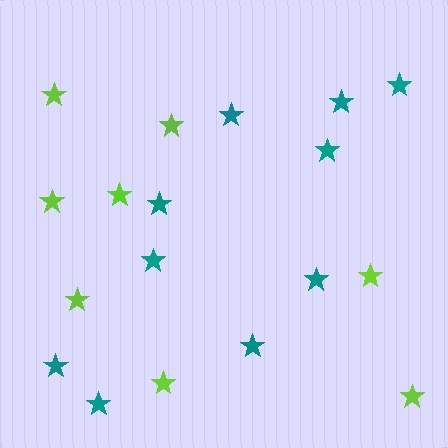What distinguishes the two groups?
There are 2 groups: one group of teal stars (10) and one group of lime stars (8).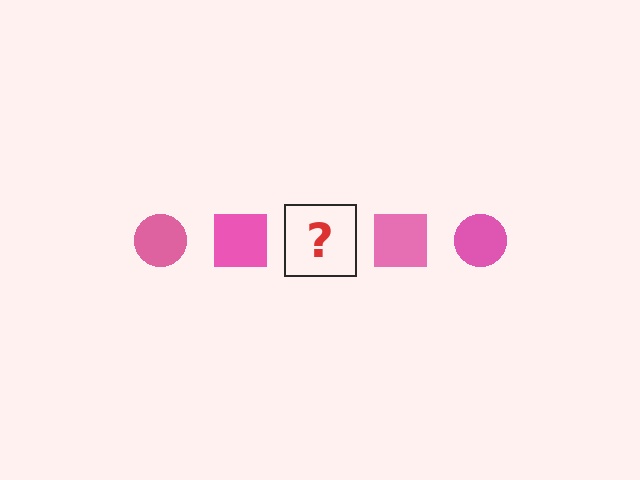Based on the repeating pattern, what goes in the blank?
The blank should be a pink circle.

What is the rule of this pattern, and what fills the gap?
The rule is that the pattern cycles through circle, square shapes in pink. The gap should be filled with a pink circle.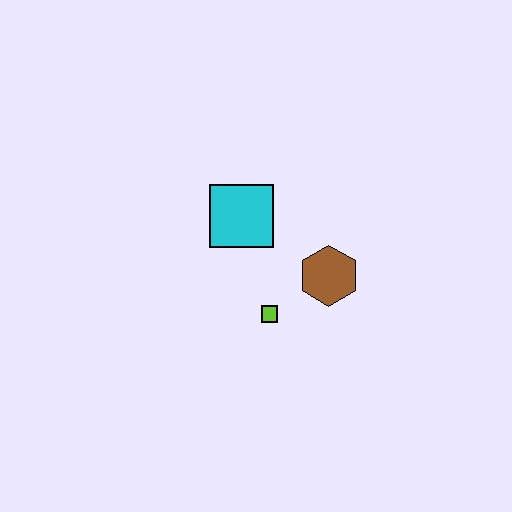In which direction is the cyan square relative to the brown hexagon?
The cyan square is to the left of the brown hexagon.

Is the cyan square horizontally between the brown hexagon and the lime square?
No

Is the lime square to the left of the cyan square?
No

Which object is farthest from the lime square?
The cyan square is farthest from the lime square.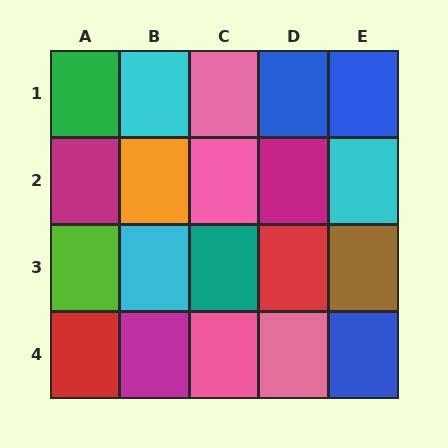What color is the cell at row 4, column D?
Pink.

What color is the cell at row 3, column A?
Lime.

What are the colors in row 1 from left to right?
Green, cyan, pink, blue, blue.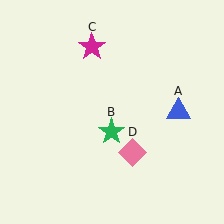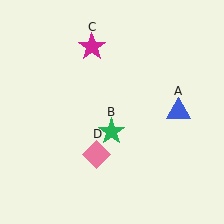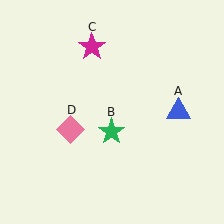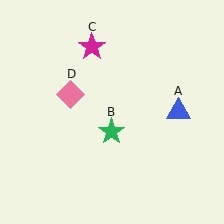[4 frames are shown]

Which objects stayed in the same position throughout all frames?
Blue triangle (object A) and green star (object B) and magenta star (object C) remained stationary.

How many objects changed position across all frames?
1 object changed position: pink diamond (object D).